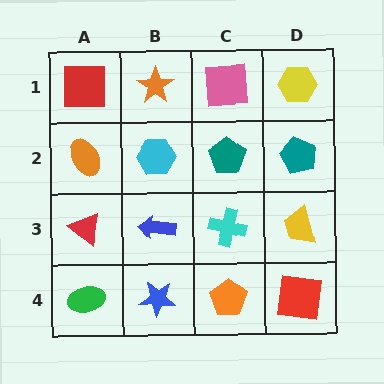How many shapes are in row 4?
4 shapes.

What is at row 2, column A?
An orange ellipse.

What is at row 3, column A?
A red triangle.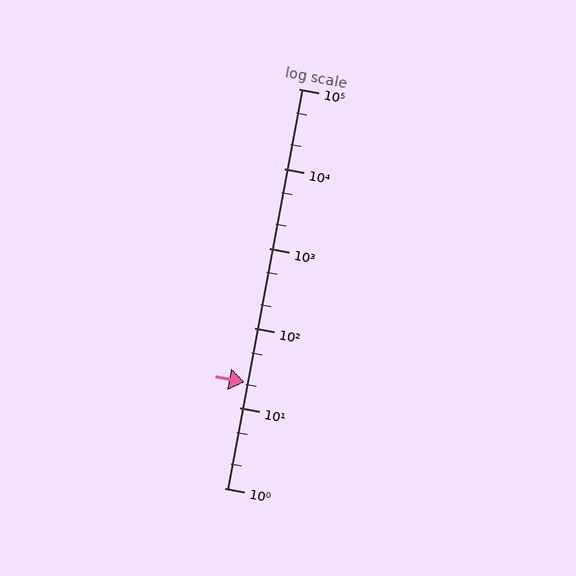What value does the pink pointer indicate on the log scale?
The pointer indicates approximately 21.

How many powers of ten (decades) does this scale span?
The scale spans 5 decades, from 1 to 100000.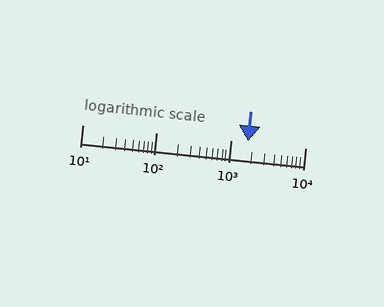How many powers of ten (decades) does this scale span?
The scale spans 3 decades, from 10 to 10000.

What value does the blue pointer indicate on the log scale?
The pointer indicates approximately 1700.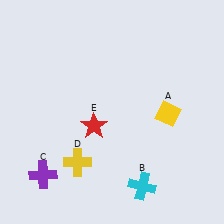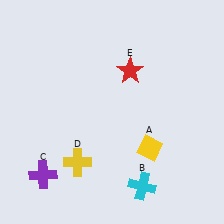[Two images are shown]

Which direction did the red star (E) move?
The red star (E) moved up.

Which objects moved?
The objects that moved are: the yellow diamond (A), the red star (E).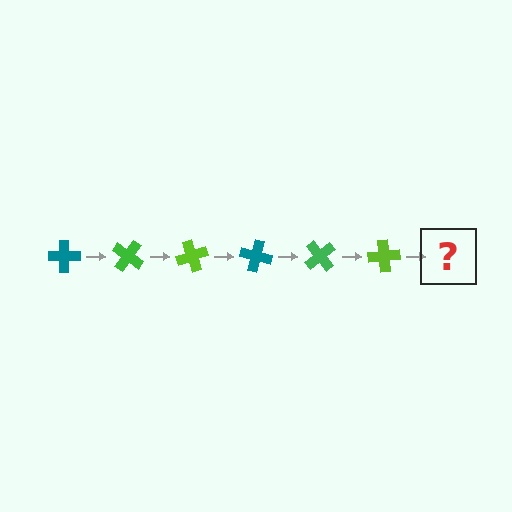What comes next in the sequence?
The next element should be a teal cross, rotated 210 degrees from the start.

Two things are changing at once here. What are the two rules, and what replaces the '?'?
The two rules are that it rotates 35 degrees each step and the color cycles through teal, green, and lime. The '?' should be a teal cross, rotated 210 degrees from the start.